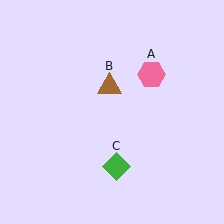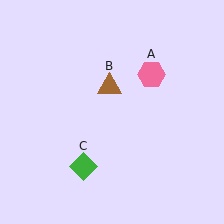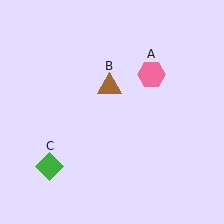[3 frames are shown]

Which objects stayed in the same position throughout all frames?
Pink hexagon (object A) and brown triangle (object B) remained stationary.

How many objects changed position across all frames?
1 object changed position: green diamond (object C).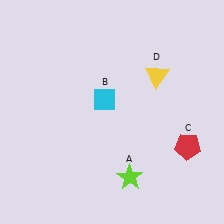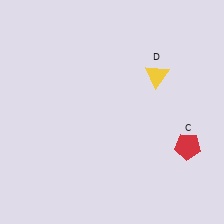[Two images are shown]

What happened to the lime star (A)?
The lime star (A) was removed in Image 2. It was in the bottom-right area of Image 1.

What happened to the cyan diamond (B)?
The cyan diamond (B) was removed in Image 2. It was in the top-left area of Image 1.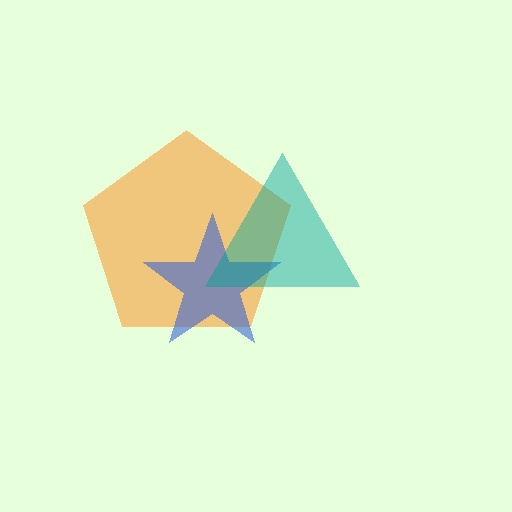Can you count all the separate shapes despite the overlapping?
Yes, there are 3 separate shapes.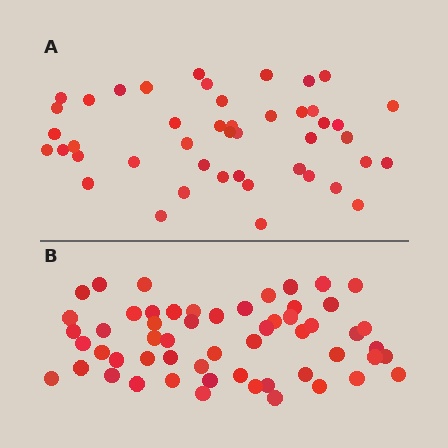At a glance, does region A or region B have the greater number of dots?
Region B (the bottom region) has more dots.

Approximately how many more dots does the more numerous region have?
Region B has roughly 12 or so more dots than region A.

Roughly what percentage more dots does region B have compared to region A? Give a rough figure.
About 25% more.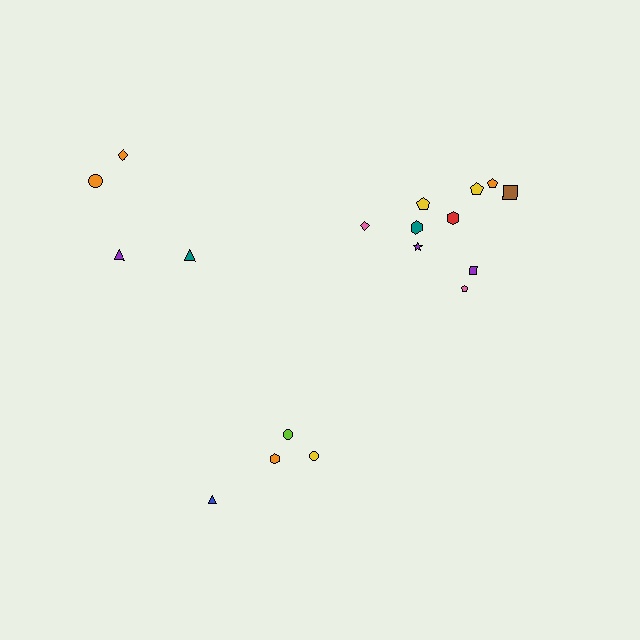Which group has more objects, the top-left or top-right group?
The top-right group.